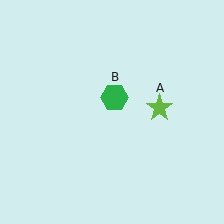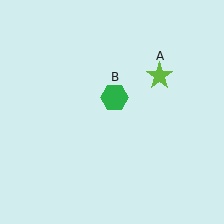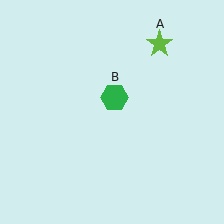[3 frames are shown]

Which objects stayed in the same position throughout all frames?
Green hexagon (object B) remained stationary.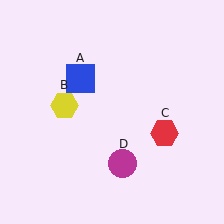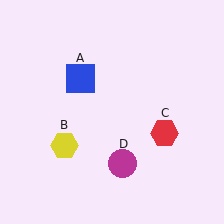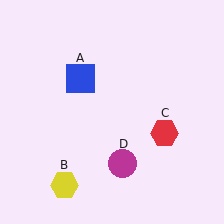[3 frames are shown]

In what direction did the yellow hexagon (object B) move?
The yellow hexagon (object B) moved down.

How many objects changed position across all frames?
1 object changed position: yellow hexagon (object B).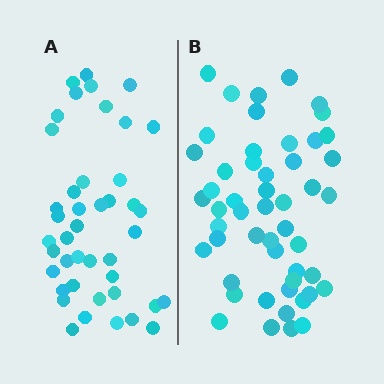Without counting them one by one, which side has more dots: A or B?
Region B (the right region) has more dots.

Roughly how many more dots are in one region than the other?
Region B has roughly 8 or so more dots than region A.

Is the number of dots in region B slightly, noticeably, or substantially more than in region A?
Region B has only slightly more — the two regions are fairly close. The ratio is roughly 1.2 to 1.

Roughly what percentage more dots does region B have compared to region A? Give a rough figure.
About 20% more.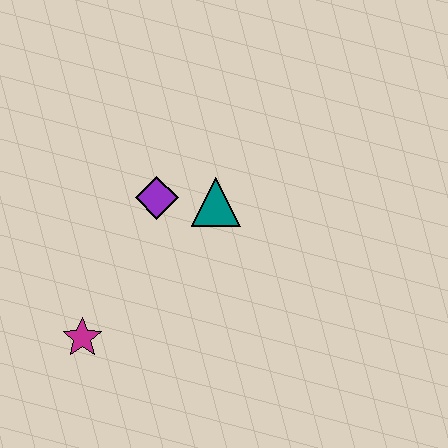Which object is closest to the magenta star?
The purple diamond is closest to the magenta star.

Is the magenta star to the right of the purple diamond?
No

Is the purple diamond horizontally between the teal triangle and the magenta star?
Yes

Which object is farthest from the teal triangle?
The magenta star is farthest from the teal triangle.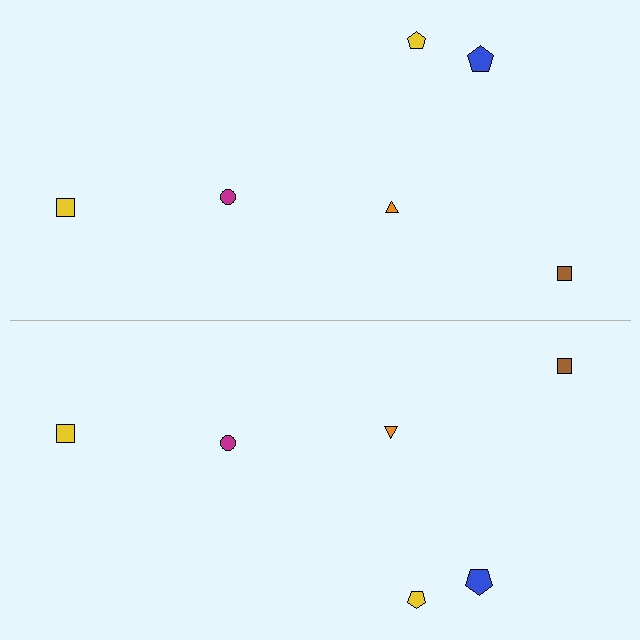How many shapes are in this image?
There are 12 shapes in this image.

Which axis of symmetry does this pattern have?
The pattern has a horizontal axis of symmetry running through the center of the image.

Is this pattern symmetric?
Yes, this pattern has bilateral (reflection) symmetry.